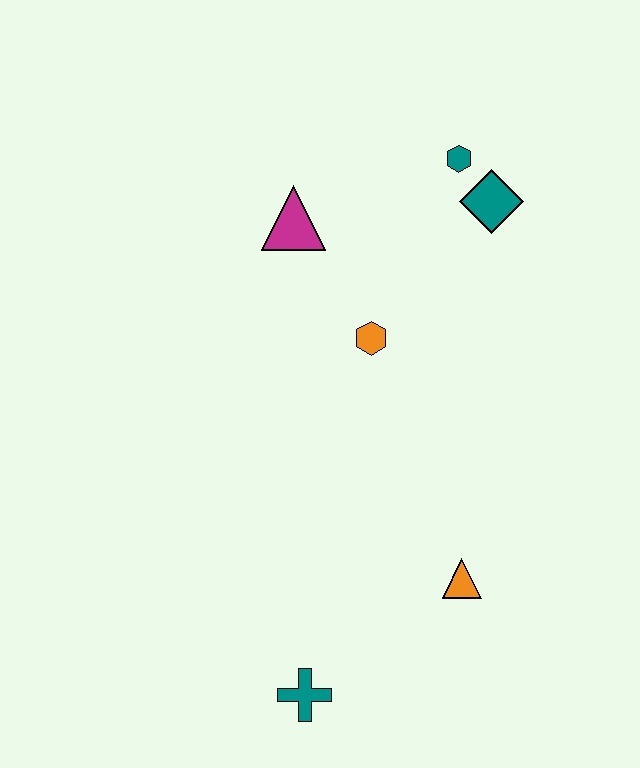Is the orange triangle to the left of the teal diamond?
Yes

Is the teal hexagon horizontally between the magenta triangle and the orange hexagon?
No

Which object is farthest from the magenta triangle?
The teal cross is farthest from the magenta triangle.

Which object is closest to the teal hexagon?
The teal diamond is closest to the teal hexagon.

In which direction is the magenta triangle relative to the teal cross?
The magenta triangle is above the teal cross.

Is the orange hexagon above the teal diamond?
No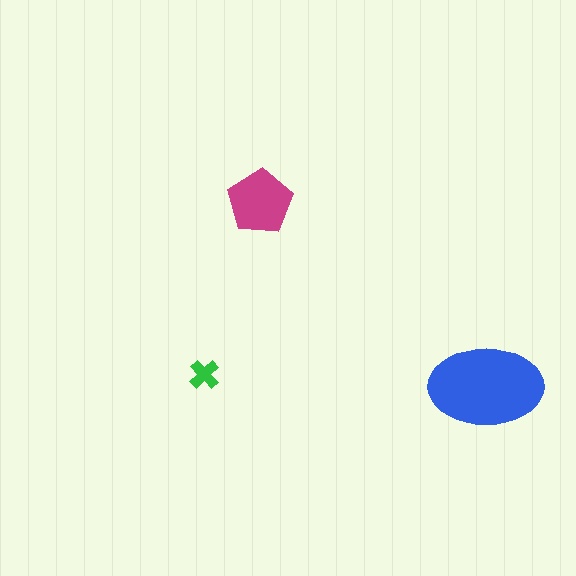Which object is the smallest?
The green cross.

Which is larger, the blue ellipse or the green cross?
The blue ellipse.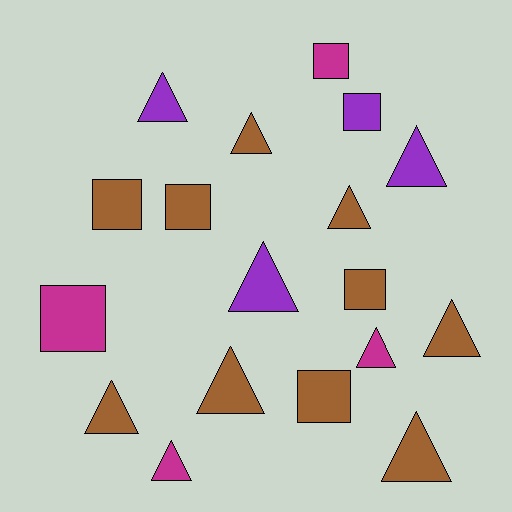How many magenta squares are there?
There are 2 magenta squares.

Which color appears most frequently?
Brown, with 10 objects.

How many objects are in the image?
There are 18 objects.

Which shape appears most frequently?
Triangle, with 11 objects.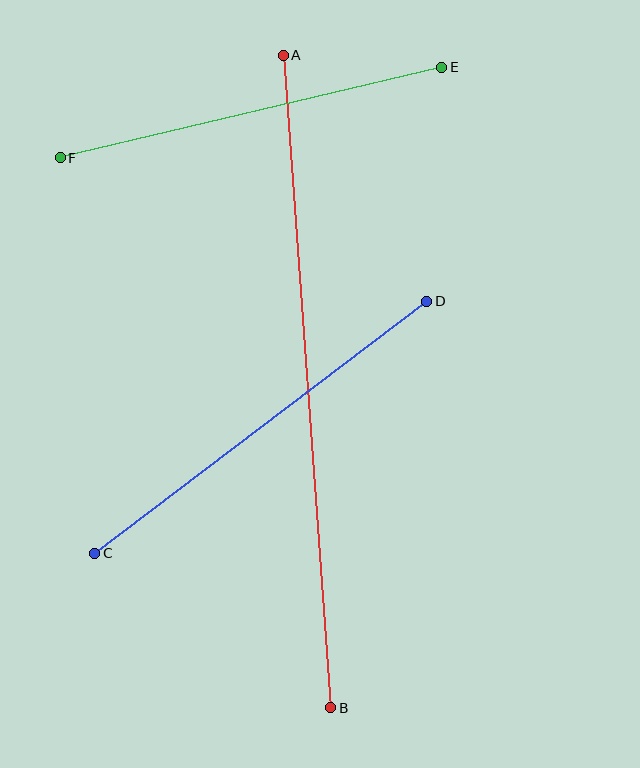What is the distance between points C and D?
The distance is approximately 417 pixels.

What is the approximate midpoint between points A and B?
The midpoint is at approximately (307, 382) pixels.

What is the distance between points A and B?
The distance is approximately 654 pixels.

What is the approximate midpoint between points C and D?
The midpoint is at approximately (261, 427) pixels.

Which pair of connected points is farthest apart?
Points A and B are farthest apart.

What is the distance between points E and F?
The distance is approximately 392 pixels.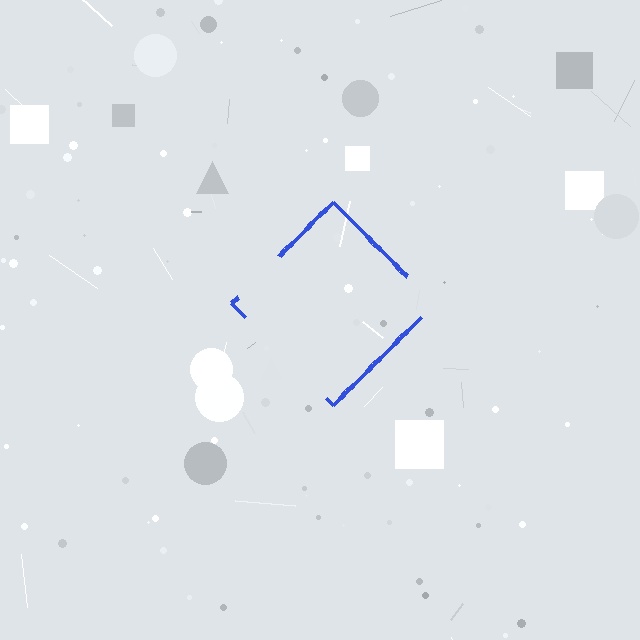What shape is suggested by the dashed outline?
The dashed outline suggests a diamond.